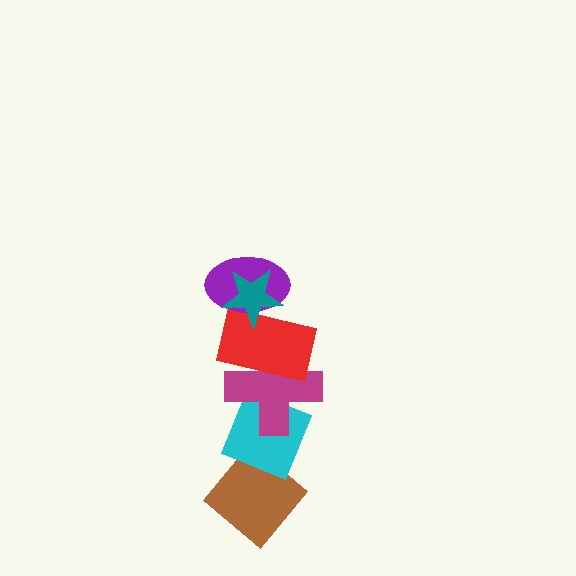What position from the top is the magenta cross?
The magenta cross is 4th from the top.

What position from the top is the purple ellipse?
The purple ellipse is 2nd from the top.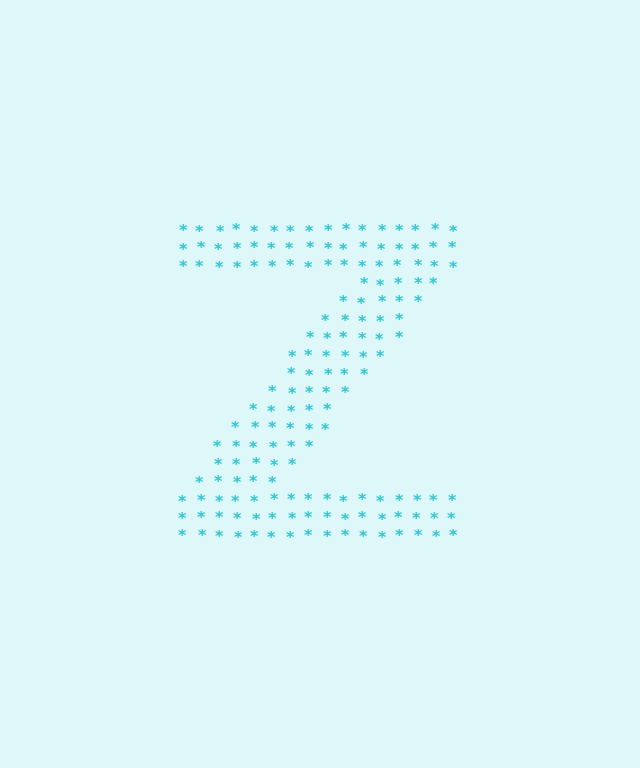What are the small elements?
The small elements are asterisks.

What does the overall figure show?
The overall figure shows the letter Z.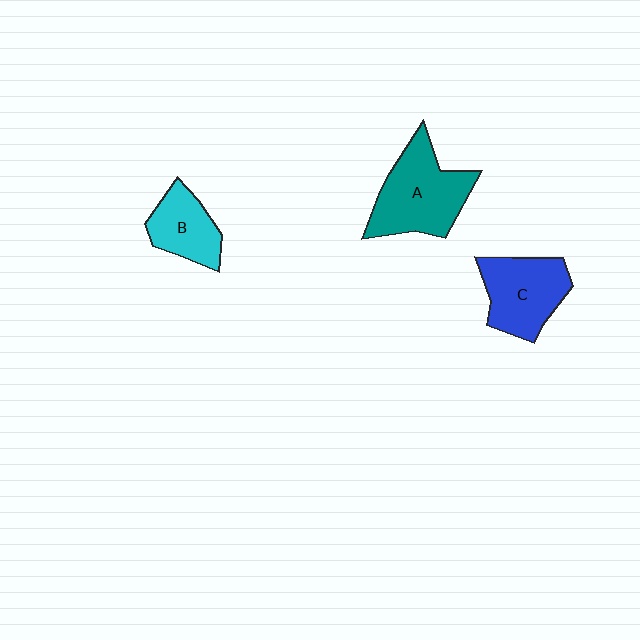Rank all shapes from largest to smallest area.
From largest to smallest: A (teal), C (blue), B (cyan).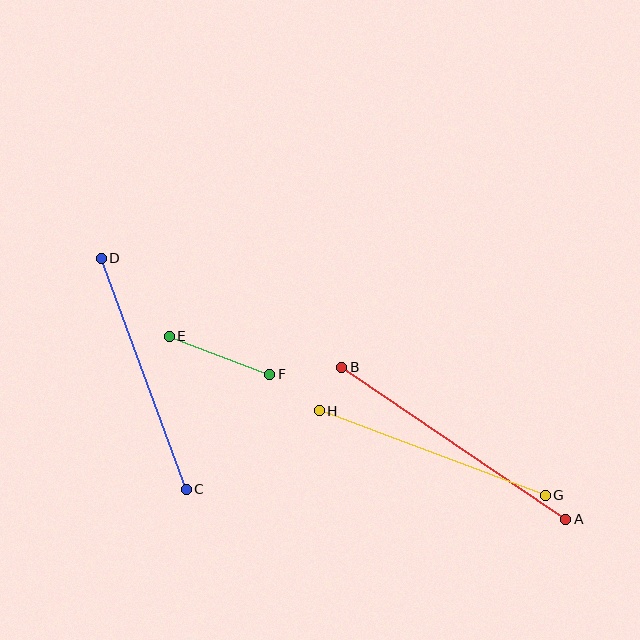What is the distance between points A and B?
The distance is approximately 271 pixels.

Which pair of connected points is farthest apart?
Points A and B are farthest apart.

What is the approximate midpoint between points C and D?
The midpoint is at approximately (144, 374) pixels.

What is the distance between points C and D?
The distance is approximately 246 pixels.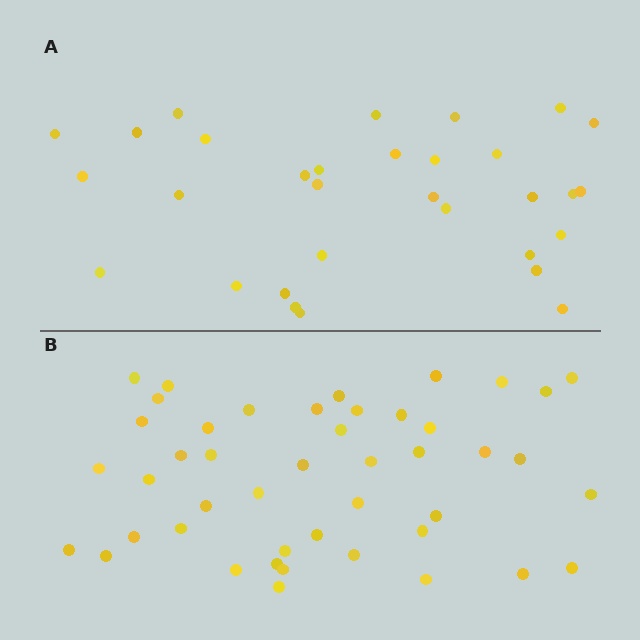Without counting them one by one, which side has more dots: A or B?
Region B (the bottom region) has more dots.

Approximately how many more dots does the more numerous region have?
Region B has approximately 15 more dots than region A.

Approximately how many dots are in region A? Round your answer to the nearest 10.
About 30 dots. (The exact count is 31, which rounds to 30.)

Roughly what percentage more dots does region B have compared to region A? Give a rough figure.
About 45% more.